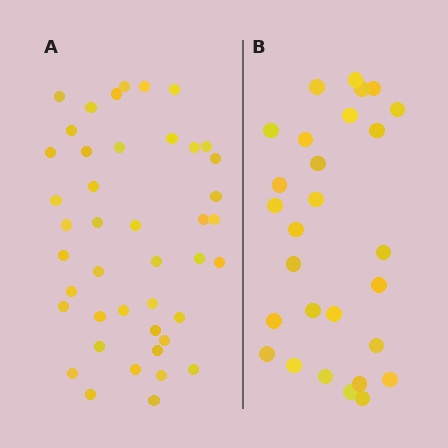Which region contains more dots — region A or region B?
Region A (the left region) has more dots.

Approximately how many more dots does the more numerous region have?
Region A has approximately 15 more dots than region B.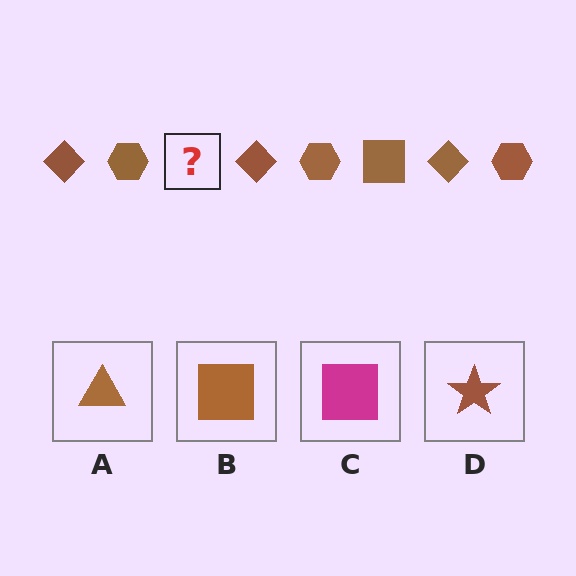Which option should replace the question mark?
Option B.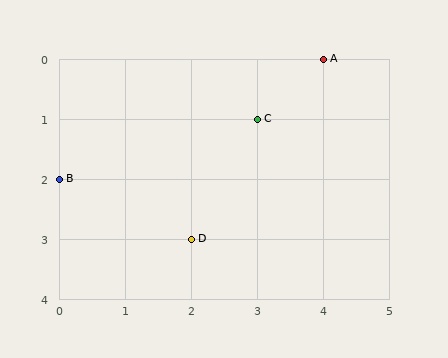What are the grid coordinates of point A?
Point A is at grid coordinates (4, 0).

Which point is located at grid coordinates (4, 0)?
Point A is at (4, 0).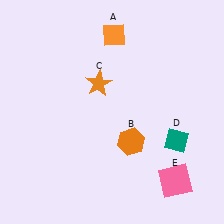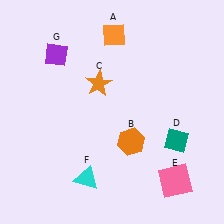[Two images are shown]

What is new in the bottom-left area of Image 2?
A cyan triangle (F) was added in the bottom-left area of Image 2.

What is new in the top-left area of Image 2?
A purple diamond (G) was added in the top-left area of Image 2.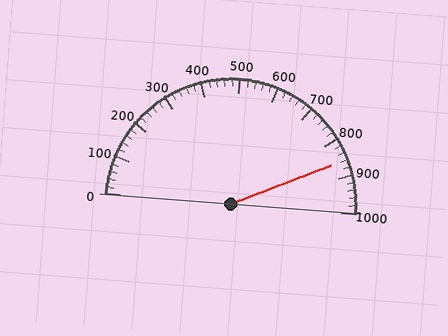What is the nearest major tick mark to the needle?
The nearest major tick mark is 900.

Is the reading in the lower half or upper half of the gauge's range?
The reading is in the upper half of the range (0 to 1000).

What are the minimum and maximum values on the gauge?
The gauge ranges from 0 to 1000.